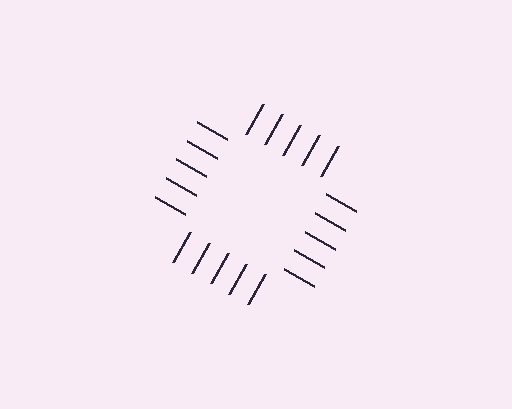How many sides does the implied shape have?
4 sides — the line-ends trace a square.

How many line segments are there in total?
20 — 5 along each of the 4 edges.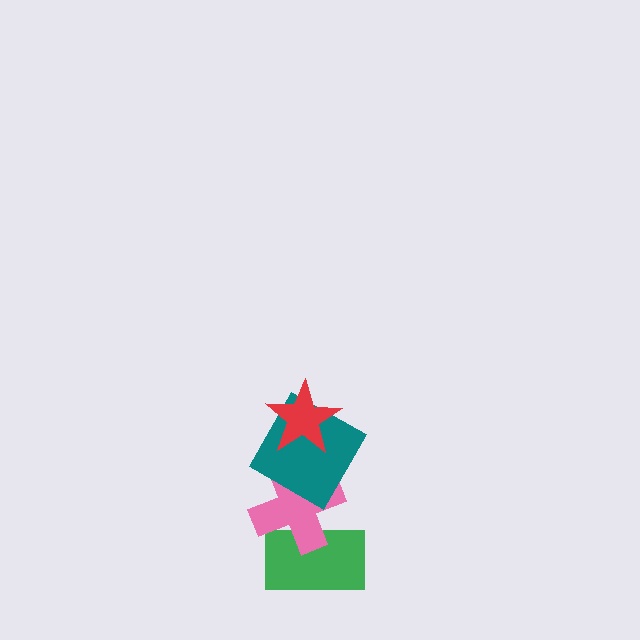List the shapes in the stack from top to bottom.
From top to bottom: the red star, the teal square, the pink cross, the green rectangle.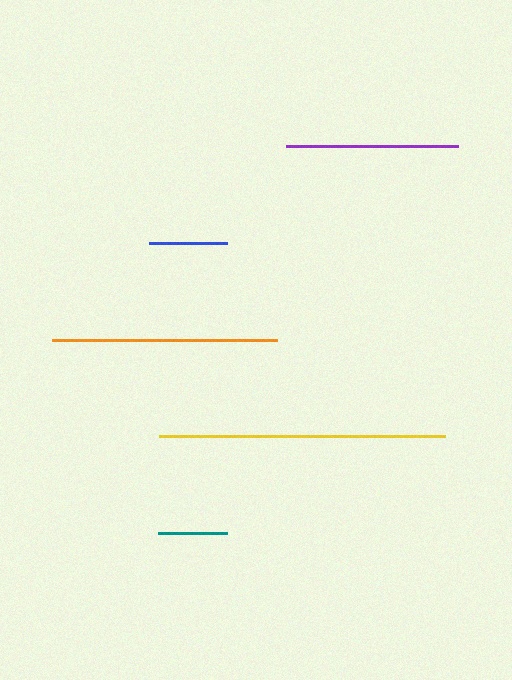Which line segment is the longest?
The yellow line is the longest at approximately 286 pixels.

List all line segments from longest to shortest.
From longest to shortest: yellow, orange, purple, blue, teal.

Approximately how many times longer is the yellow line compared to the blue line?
The yellow line is approximately 3.7 times the length of the blue line.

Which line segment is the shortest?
The teal line is the shortest at approximately 69 pixels.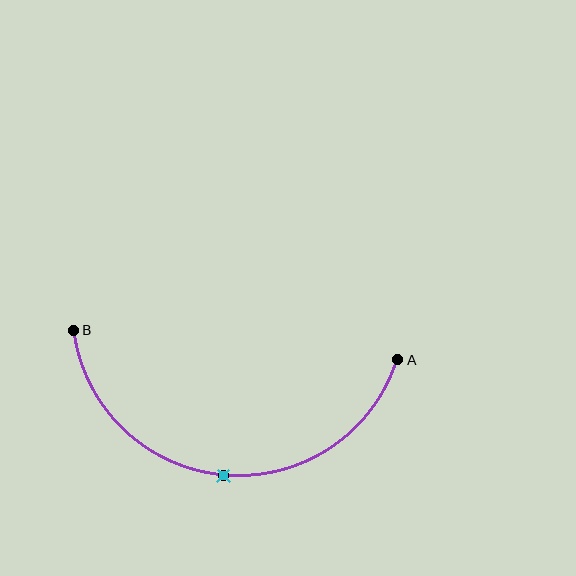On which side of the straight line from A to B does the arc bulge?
The arc bulges below the straight line connecting A and B.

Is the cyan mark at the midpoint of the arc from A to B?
Yes. The cyan mark lies on the arc at equal arc-length from both A and B — it is the arc midpoint.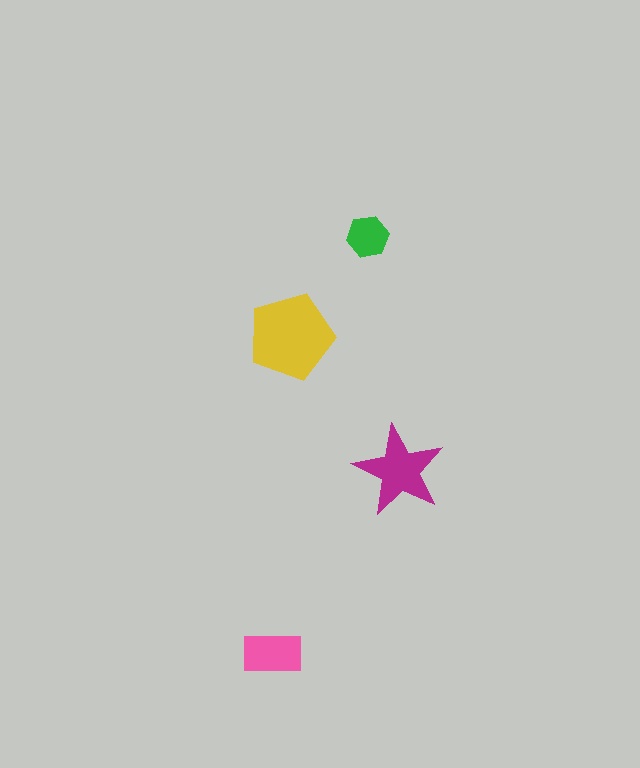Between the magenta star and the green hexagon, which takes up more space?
The magenta star.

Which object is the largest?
The yellow pentagon.